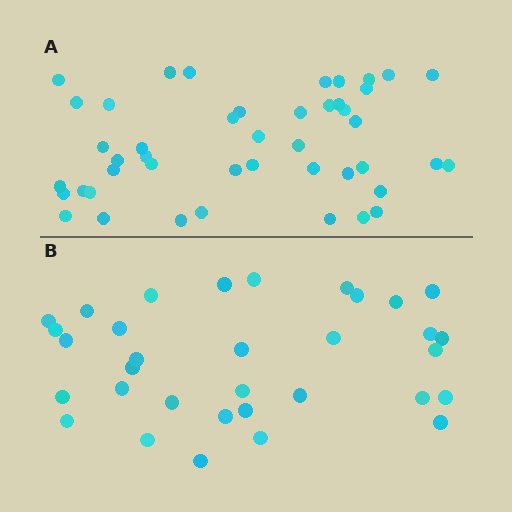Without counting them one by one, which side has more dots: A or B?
Region A (the top region) has more dots.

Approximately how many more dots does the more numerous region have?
Region A has roughly 12 or so more dots than region B.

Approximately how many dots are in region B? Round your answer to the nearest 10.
About 30 dots. (The exact count is 33, which rounds to 30.)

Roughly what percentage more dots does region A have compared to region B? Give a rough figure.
About 35% more.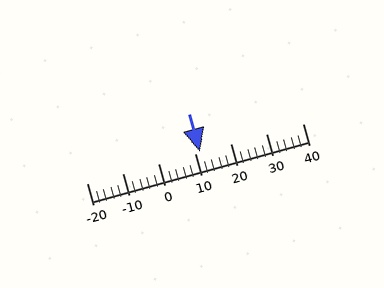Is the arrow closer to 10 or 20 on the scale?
The arrow is closer to 10.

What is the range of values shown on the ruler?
The ruler shows values from -20 to 40.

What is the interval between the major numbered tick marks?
The major tick marks are spaced 10 units apart.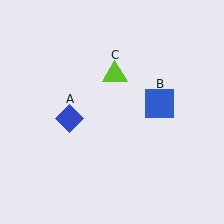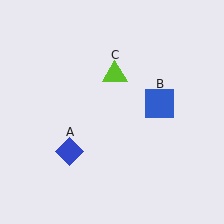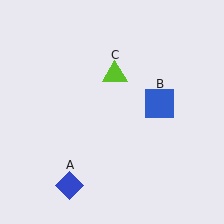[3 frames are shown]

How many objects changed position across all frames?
1 object changed position: blue diamond (object A).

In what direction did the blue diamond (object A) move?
The blue diamond (object A) moved down.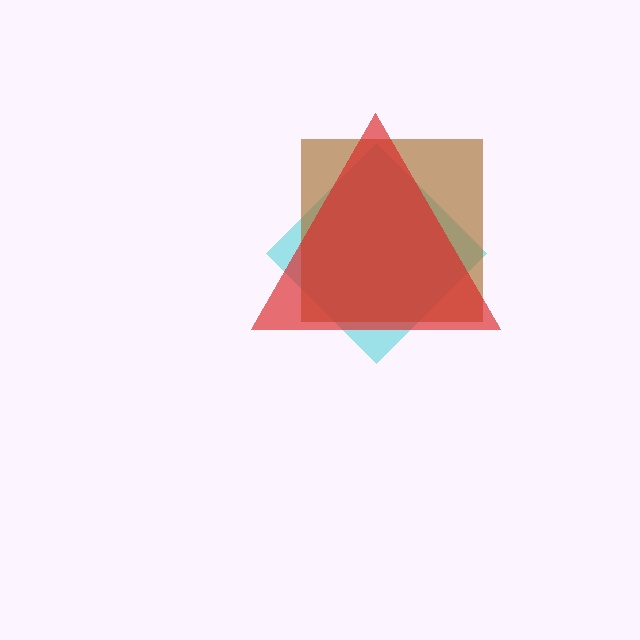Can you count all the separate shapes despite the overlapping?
Yes, there are 3 separate shapes.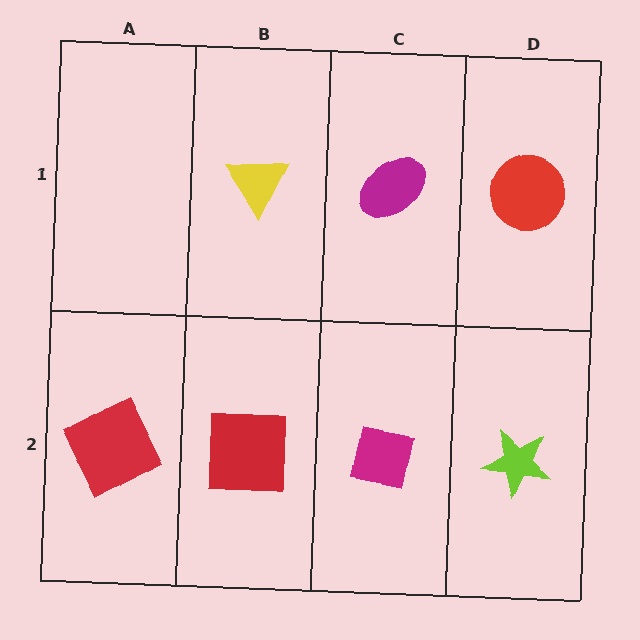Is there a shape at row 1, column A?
No, that cell is empty.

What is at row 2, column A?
A red square.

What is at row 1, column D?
A red circle.